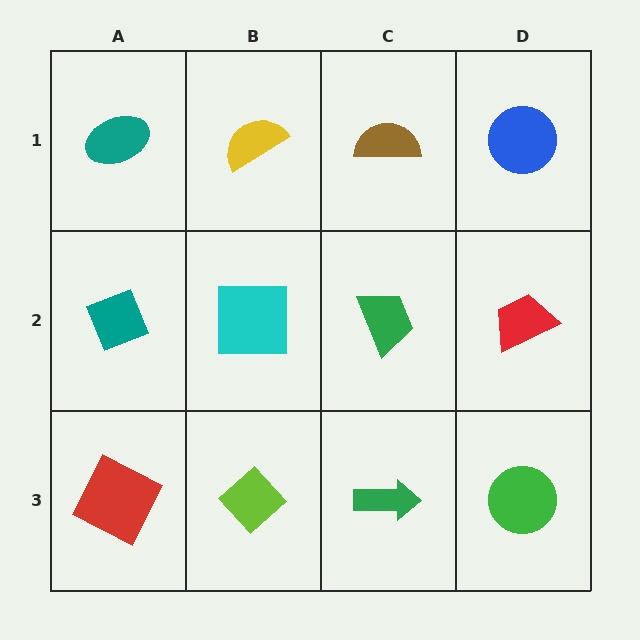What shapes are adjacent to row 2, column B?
A yellow semicircle (row 1, column B), a lime diamond (row 3, column B), a teal diamond (row 2, column A), a green trapezoid (row 2, column C).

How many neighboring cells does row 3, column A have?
2.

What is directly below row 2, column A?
A red square.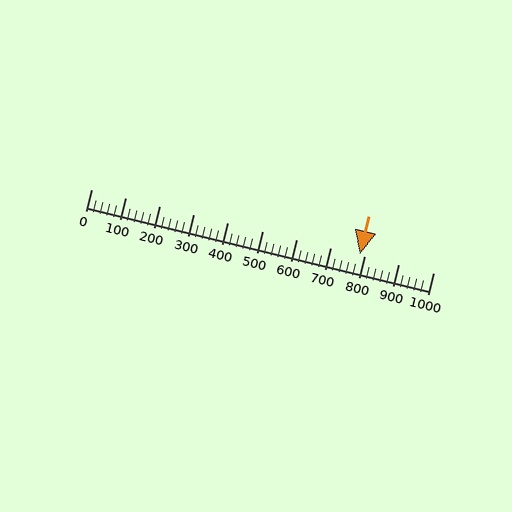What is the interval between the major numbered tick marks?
The major tick marks are spaced 100 units apart.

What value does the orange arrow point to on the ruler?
The orange arrow points to approximately 786.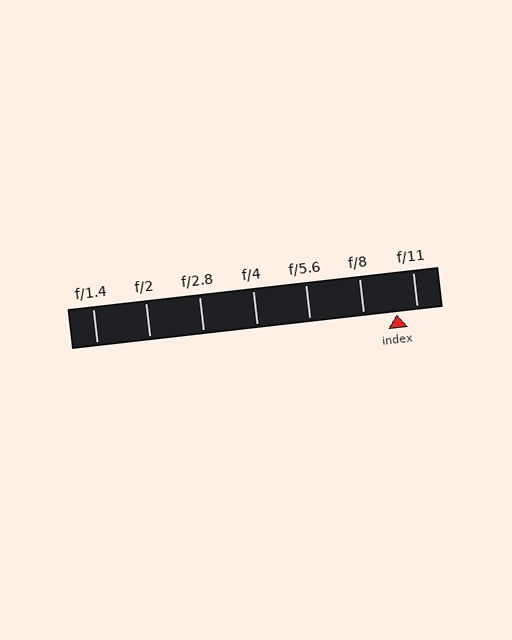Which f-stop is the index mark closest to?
The index mark is closest to f/11.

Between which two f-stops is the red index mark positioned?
The index mark is between f/8 and f/11.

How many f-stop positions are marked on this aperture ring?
There are 7 f-stop positions marked.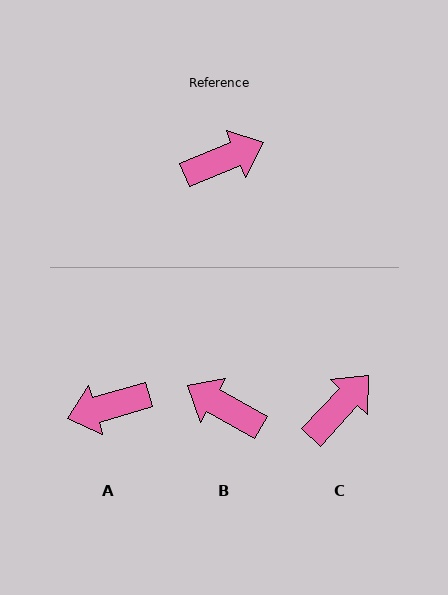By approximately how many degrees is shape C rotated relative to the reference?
Approximately 25 degrees counter-clockwise.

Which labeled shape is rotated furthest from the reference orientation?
A, about 174 degrees away.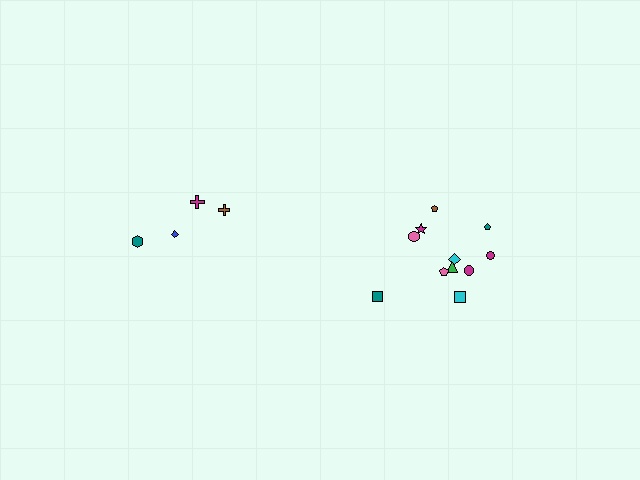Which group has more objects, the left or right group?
The right group.